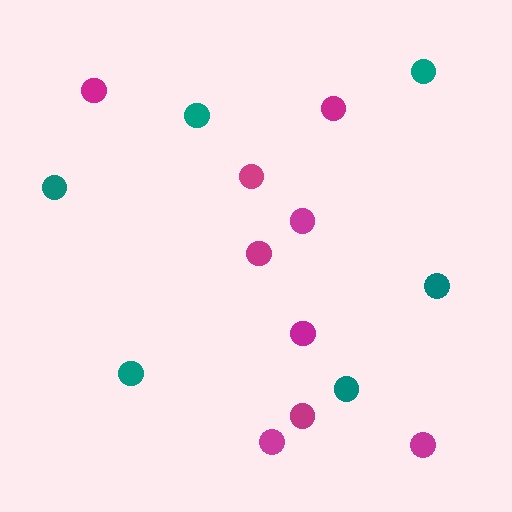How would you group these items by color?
There are 2 groups: one group of teal circles (6) and one group of magenta circles (9).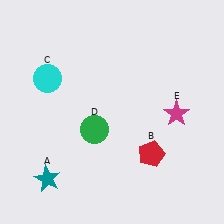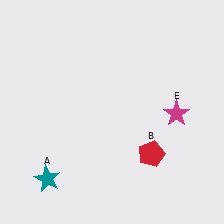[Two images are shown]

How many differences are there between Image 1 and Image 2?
There are 2 differences between the two images.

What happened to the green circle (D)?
The green circle (D) was removed in Image 2. It was in the bottom-left area of Image 1.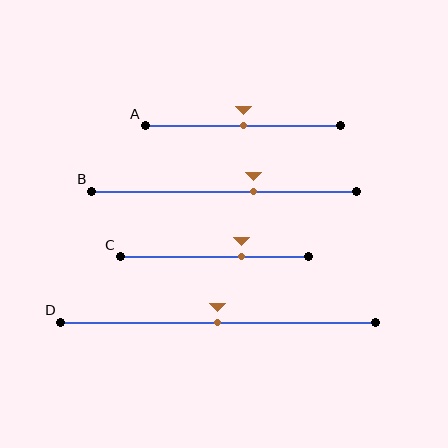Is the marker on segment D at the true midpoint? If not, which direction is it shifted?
Yes, the marker on segment D is at the true midpoint.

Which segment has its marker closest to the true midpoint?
Segment A has its marker closest to the true midpoint.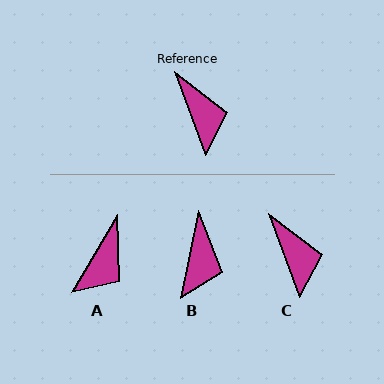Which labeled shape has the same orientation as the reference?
C.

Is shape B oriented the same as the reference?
No, it is off by about 31 degrees.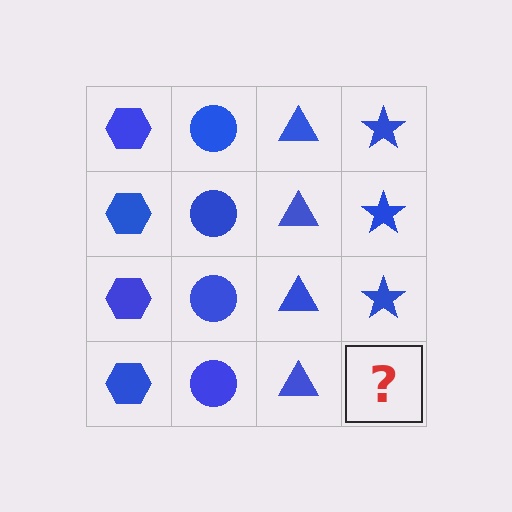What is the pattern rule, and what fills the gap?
The rule is that each column has a consistent shape. The gap should be filled with a blue star.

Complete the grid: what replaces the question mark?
The question mark should be replaced with a blue star.